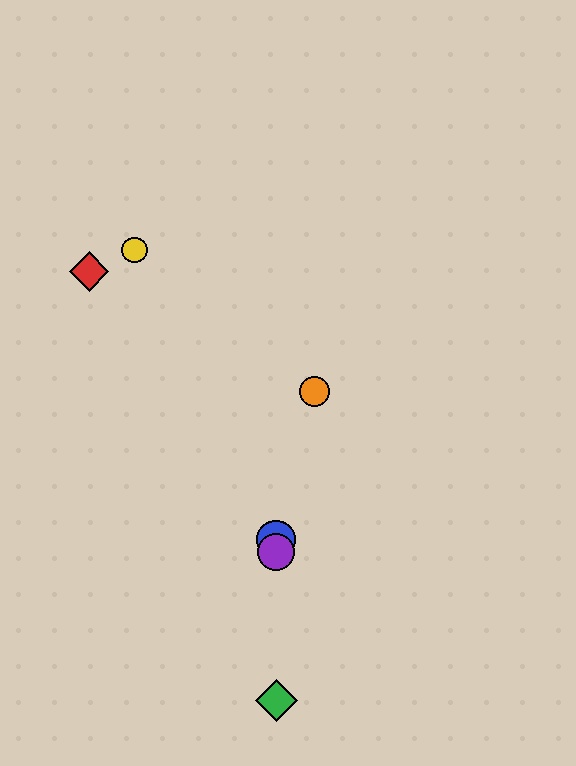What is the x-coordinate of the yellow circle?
The yellow circle is at x≈135.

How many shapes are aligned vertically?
3 shapes (the blue circle, the green diamond, the purple circle) are aligned vertically.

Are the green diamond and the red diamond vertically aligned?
No, the green diamond is at x≈276 and the red diamond is at x≈89.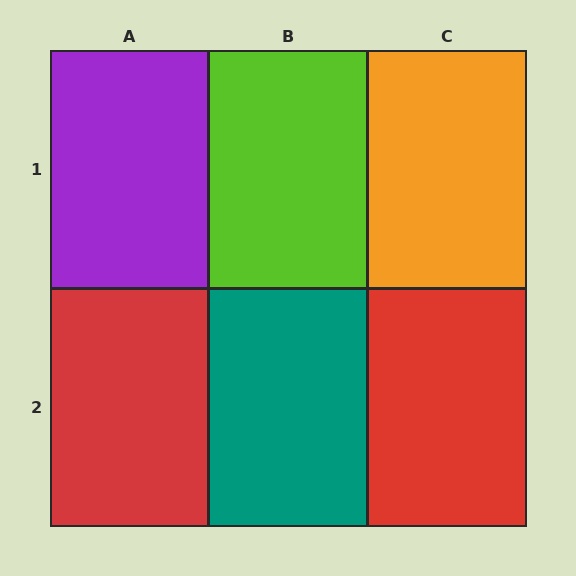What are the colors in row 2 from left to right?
Red, teal, red.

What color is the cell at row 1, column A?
Purple.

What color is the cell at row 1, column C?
Orange.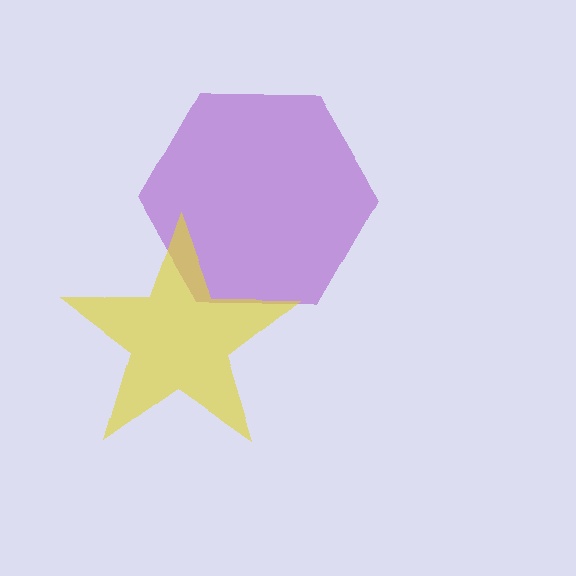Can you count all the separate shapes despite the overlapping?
Yes, there are 2 separate shapes.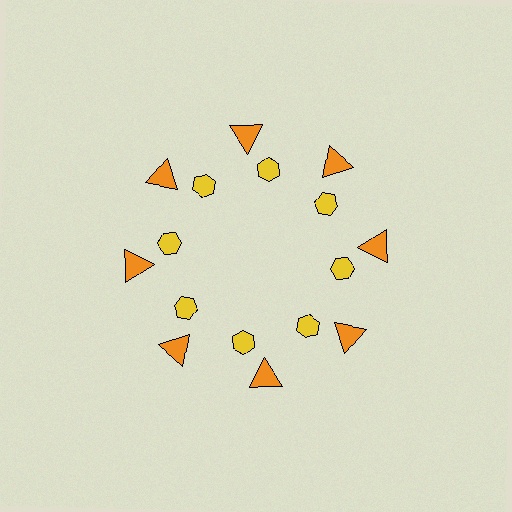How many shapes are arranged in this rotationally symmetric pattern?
There are 16 shapes, arranged in 8 groups of 2.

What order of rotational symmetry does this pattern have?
This pattern has 8-fold rotational symmetry.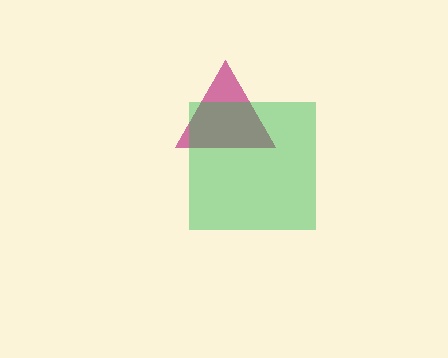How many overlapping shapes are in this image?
There are 2 overlapping shapes in the image.